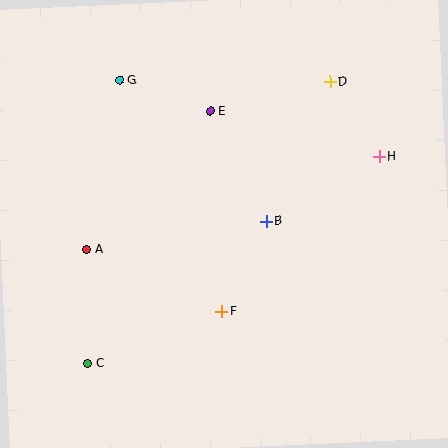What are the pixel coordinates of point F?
Point F is at (222, 312).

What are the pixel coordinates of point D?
Point D is at (330, 82).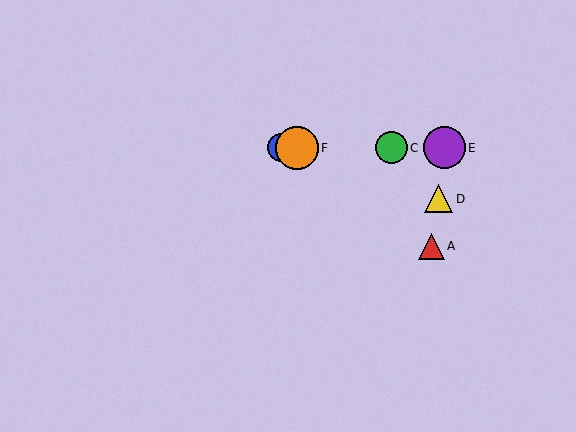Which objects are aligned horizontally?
Objects B, C, E, F are aligned horizontally.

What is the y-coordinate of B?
Object B is at y≈148.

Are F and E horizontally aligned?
Yes, both are at y≈148.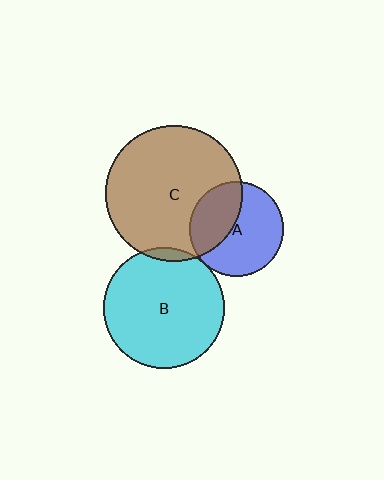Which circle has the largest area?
Circle C (brown).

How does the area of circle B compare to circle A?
Approximately 1.6 times.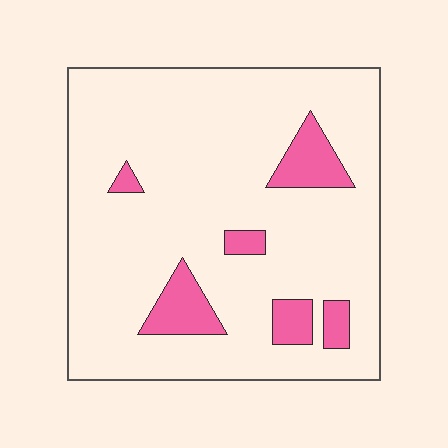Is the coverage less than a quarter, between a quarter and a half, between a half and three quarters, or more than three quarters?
Less than a quarter.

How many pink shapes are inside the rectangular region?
6.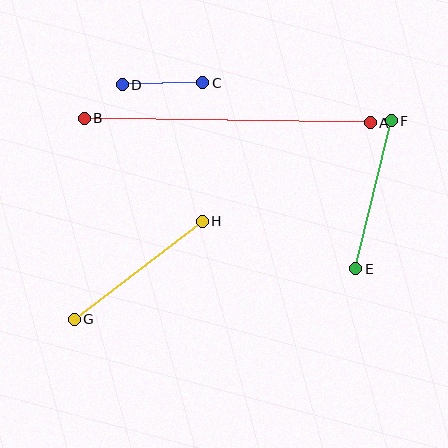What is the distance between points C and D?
The distance is approximately 80 pixels.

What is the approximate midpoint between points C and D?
The midpoint is at approximately (163, 84) pixels.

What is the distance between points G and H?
The distance is approximately 161 pixels.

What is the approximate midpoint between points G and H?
The midpoint is at approximately (138, 270) pixels.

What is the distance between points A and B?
The distance is approximately 286 pixels.